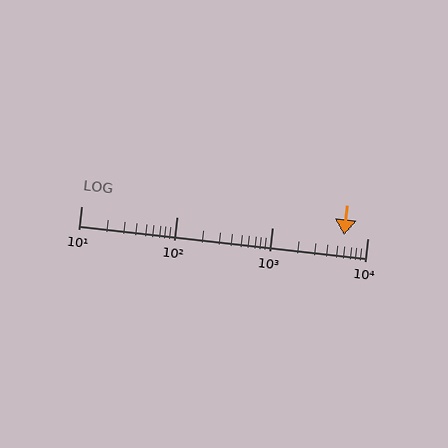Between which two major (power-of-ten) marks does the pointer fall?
The pointer is between 1000 and 10000.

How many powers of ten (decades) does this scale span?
The scale spans 3 decades, from 10 to 10000.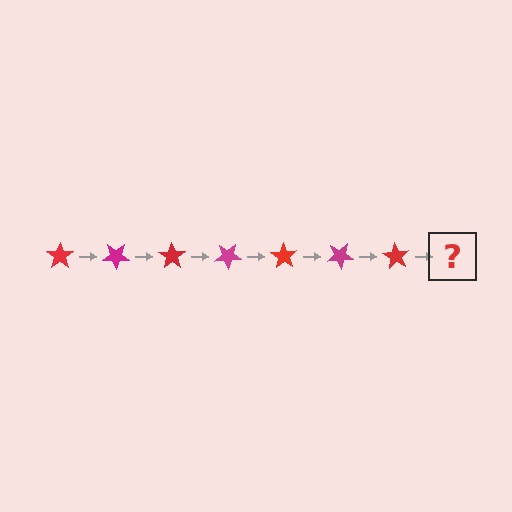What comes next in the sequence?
The next element should be a magenta star, rotated 245 degrees from the start.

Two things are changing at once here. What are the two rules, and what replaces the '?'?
The two rules are that it rotates 35 degrees each step and the color cycles through red and magenta. The '?' should be a magenta star, rotated 245 degrees from the start.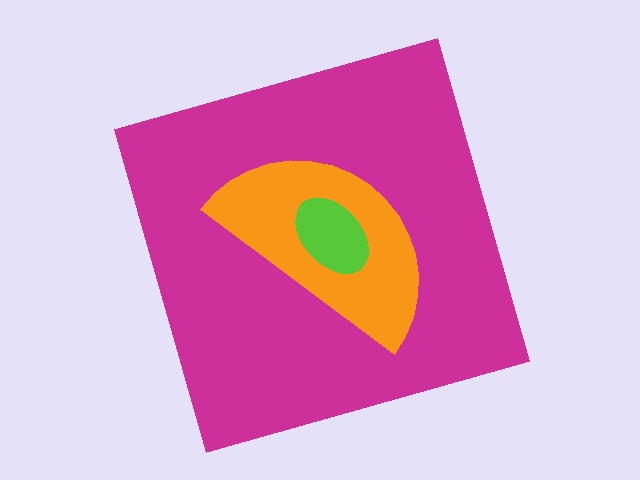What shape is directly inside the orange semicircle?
The lime ellipse.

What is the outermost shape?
The magenta square.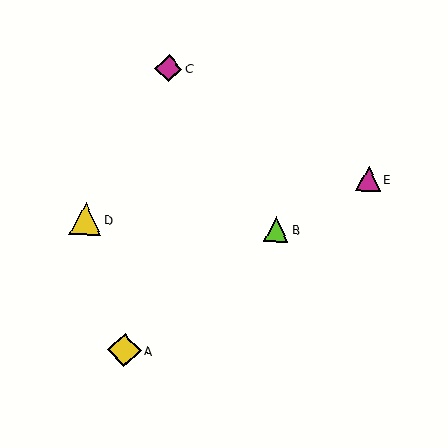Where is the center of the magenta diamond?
The center of the magenta diamond is at (168, 68).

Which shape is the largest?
The yellow diamond (labeled A) is the largest.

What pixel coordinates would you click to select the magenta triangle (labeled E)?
Click at (368, 179) to select the magenta triangle E.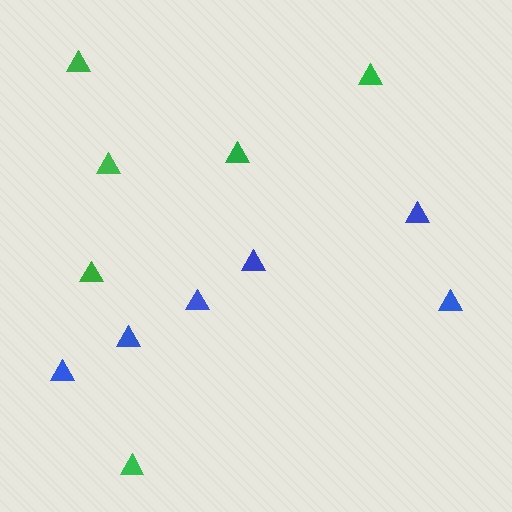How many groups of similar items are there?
There are 2 groups: one group of blue triangles (6) and one group of green triangles (6).